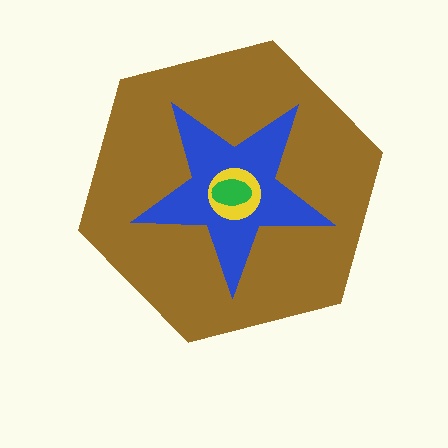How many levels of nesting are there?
4.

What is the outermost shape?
The brown hexagon.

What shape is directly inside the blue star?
The yellow circle.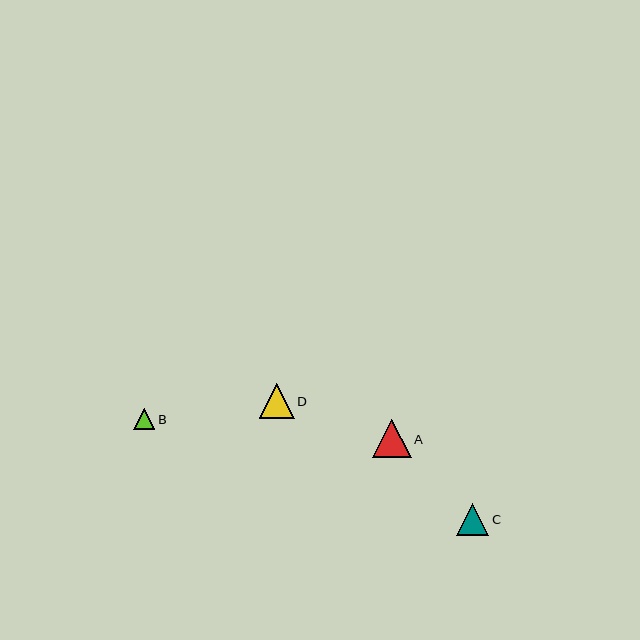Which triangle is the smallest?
Triangle B is the smallest with a size of approximately 21 pixels.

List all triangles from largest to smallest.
From largest to smallest: A, D, C, B.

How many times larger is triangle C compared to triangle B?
Triangle C is approximately 1.5 times the size of triangle B.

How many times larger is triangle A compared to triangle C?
Triangle A is approximately 1.2 times the size of triangle C.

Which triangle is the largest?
Triangle A is the largest with a size of approximately 39 pixels.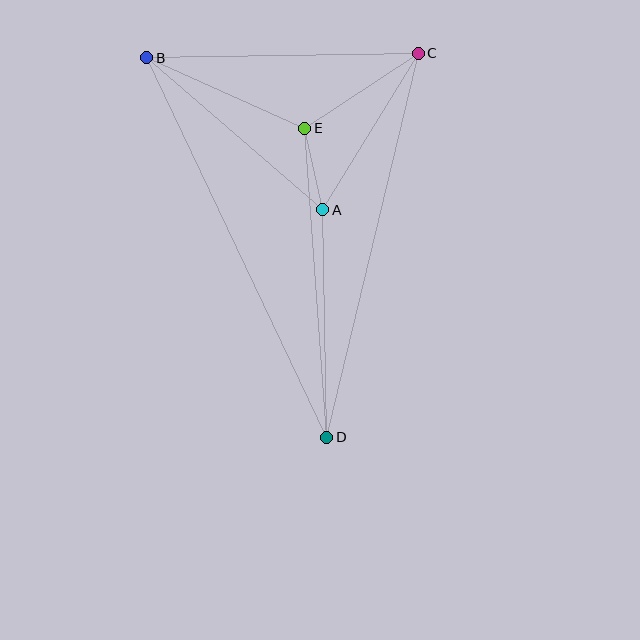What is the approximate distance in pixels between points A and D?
The distance between A and D is approximately 228 pixels.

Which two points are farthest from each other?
Points B and D are farthest from each other.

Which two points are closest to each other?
Points A and E are closest to each other.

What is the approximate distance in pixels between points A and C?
The distance between A and C is approximately 184 pixels.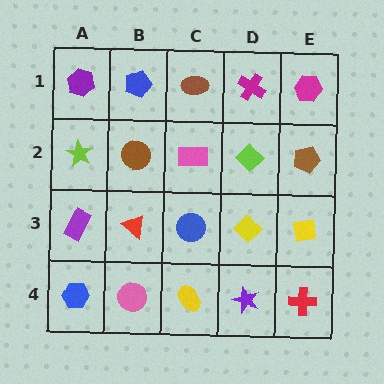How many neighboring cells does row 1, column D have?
3.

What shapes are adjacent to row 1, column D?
A lime diamond (row 2, column D), a brown ellipse (row 1, column C), a magenta hexagon (row 1, column E).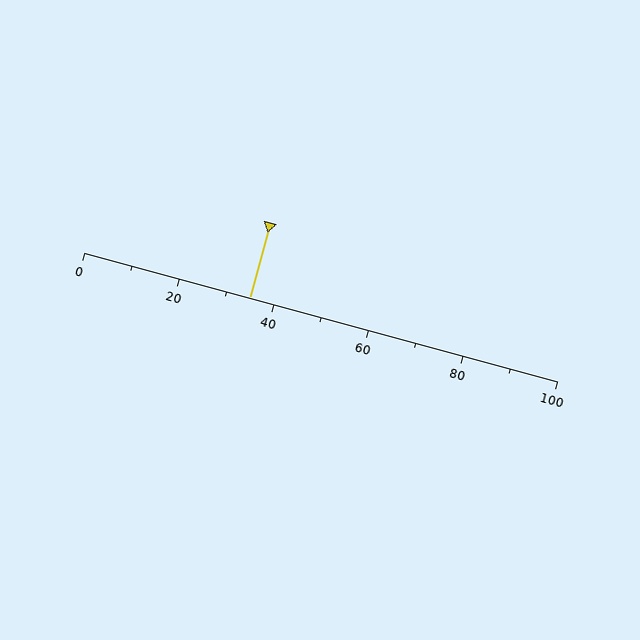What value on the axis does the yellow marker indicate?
The marker indicates approximately 35.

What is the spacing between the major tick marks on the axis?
The major ticks are spaced 20 apart.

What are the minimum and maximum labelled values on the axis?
The axis runs from 0 to 100.